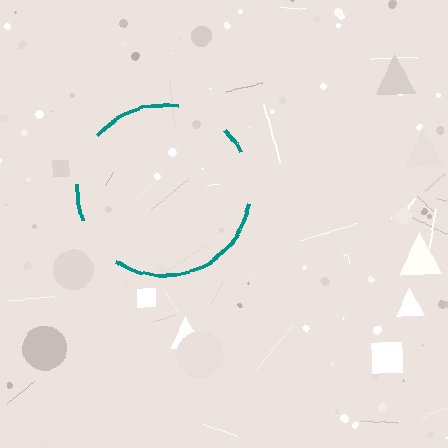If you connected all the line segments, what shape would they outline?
They would outline a circle.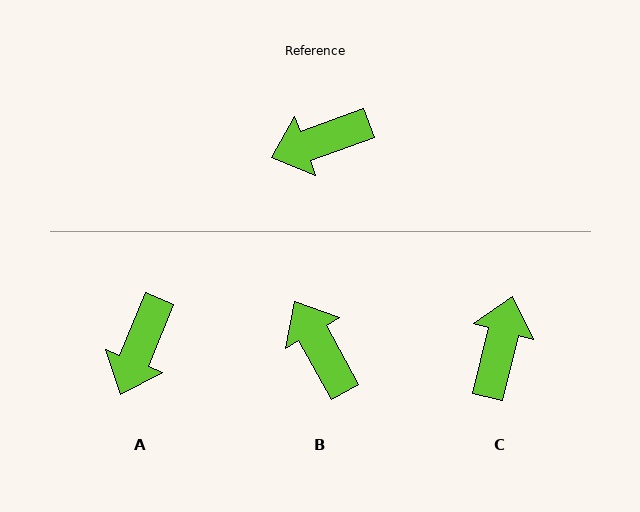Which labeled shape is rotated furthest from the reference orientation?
C, about 124 degrees away.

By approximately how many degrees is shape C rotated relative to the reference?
Approximately 124 degrees clockwise.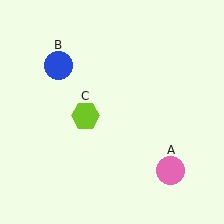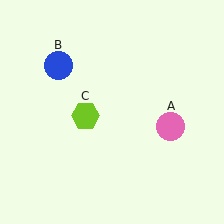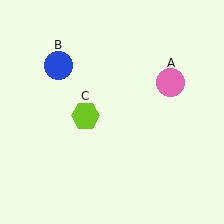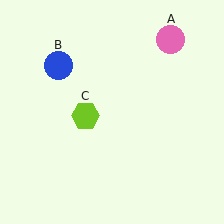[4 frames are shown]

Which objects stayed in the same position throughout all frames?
Blue circle (object B) and lime hexagon (object C) remained stationary.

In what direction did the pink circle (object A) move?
The pink circle (object A) moved up.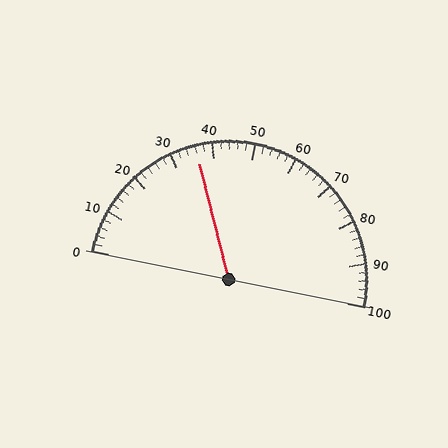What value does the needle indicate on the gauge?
The needle indicates approximately 36.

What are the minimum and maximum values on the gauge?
The gauge ranges from 0 to 100.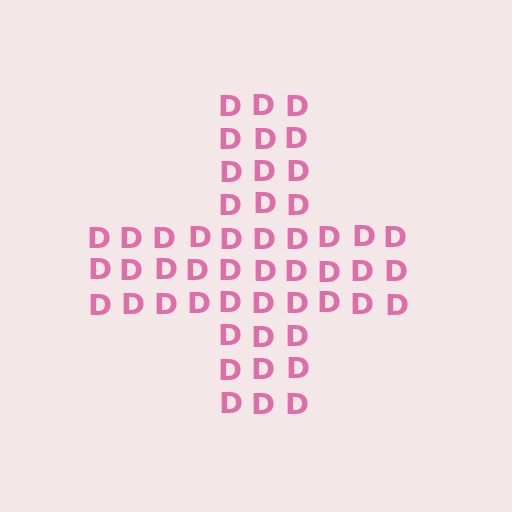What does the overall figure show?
The overall figure shows a cross.